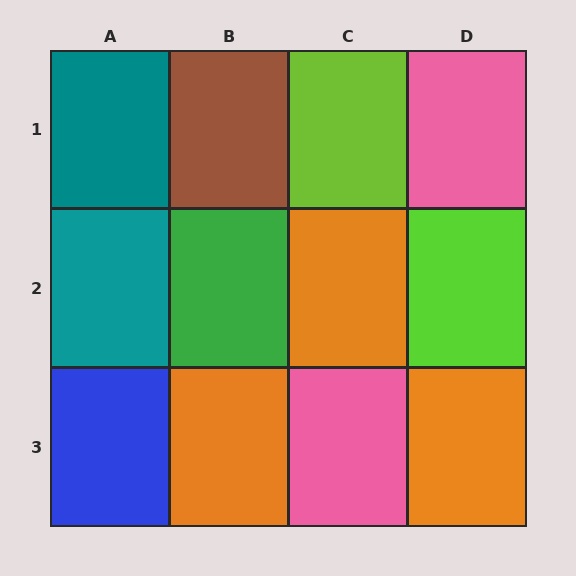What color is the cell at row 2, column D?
Lime.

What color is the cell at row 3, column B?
Orange.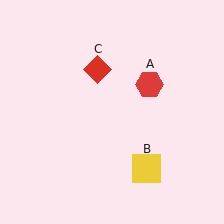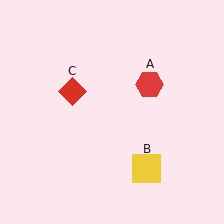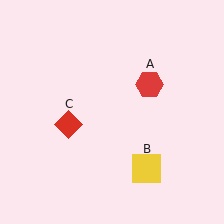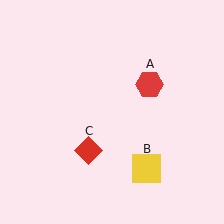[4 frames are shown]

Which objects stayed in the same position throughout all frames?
Red hexagon (object A) and yellow square (object B) remained stationary.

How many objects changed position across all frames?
1 object changed position: red diamond (object C).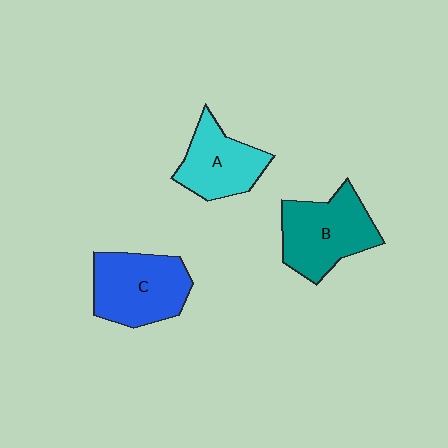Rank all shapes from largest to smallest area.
From largest to smallest: B (teal), C (blue), A (cyan).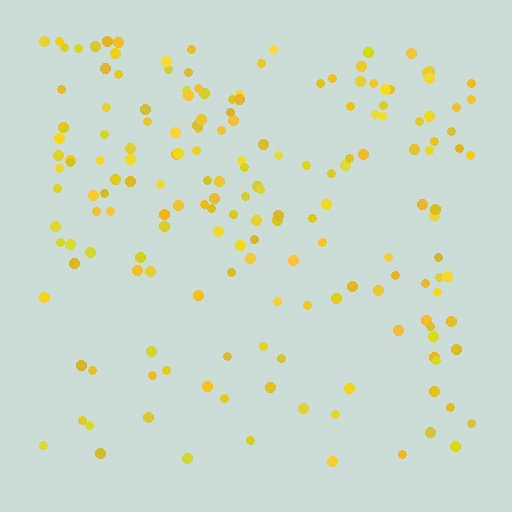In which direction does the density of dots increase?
From bottom to top, with the top side densest.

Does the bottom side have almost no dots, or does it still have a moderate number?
Still a moderate number, just noticeably fewer than the top.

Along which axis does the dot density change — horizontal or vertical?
Vertical.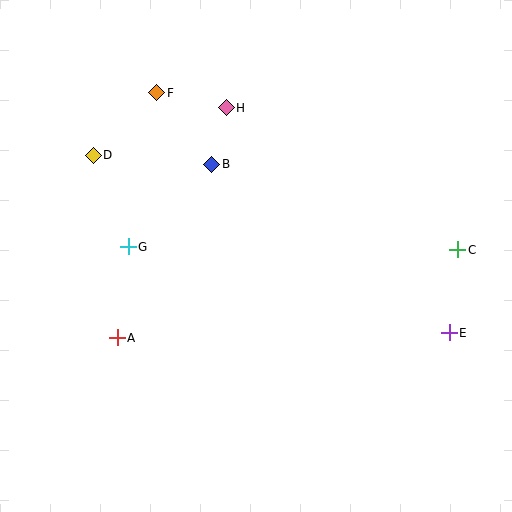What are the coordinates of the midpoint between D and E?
The midpoint between D and E is at (271, 244).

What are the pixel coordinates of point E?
Point E is at (449, 333).